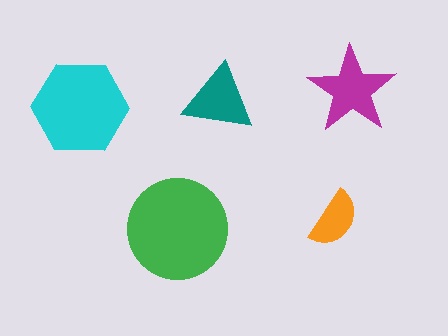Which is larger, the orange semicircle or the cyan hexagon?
The cyan hexagon.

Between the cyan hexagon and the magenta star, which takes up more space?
The cyan hexagon.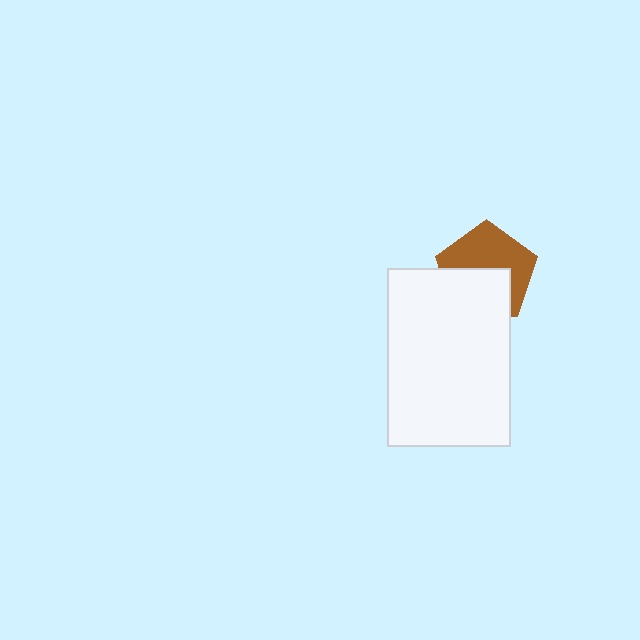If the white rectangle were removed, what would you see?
You would see the complete brown pentagon.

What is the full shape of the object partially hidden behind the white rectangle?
The partially hidden object is a brown pentagon.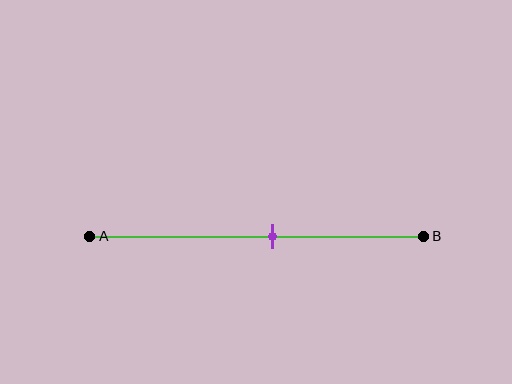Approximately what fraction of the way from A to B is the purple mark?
The purple mark is approximately 55% of the way from A to B.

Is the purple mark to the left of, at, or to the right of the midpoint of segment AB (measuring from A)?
The purple mark is to the right of the midpoint of segment AB.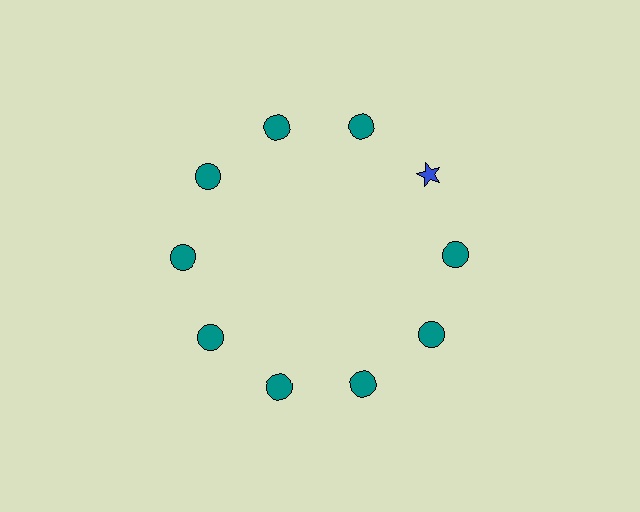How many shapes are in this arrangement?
There are 10 shapes arranged in a ring pattern.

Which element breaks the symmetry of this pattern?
The blue star at roughly the 2 o'clock position breaks the symmetry. All other shapes are teal circles.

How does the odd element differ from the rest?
It differs in both color (blue instead of teal) and shape (star instead of circle).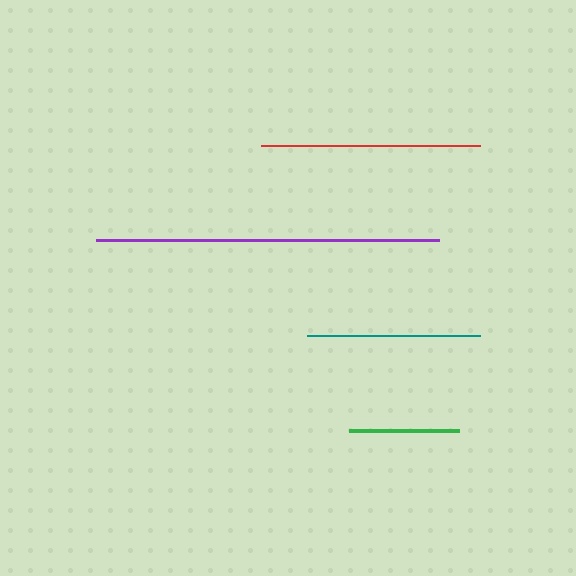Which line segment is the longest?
The purple line is the longest at approximately 343 pixels.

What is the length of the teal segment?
The teal segment is approximately 174 pixels long.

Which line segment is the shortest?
The green line is the shortest at approximately 110 pixels.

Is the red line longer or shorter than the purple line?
The purple line is longer than the red line.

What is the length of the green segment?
The green segment is approximately 110 pixels long.